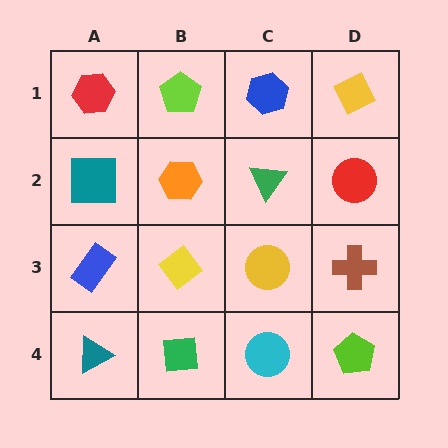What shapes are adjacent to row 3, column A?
A teal square (row 2, column A), a teal triangle (row 4, column A), a yellow diamond (row 3, column B).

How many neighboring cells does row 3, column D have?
3.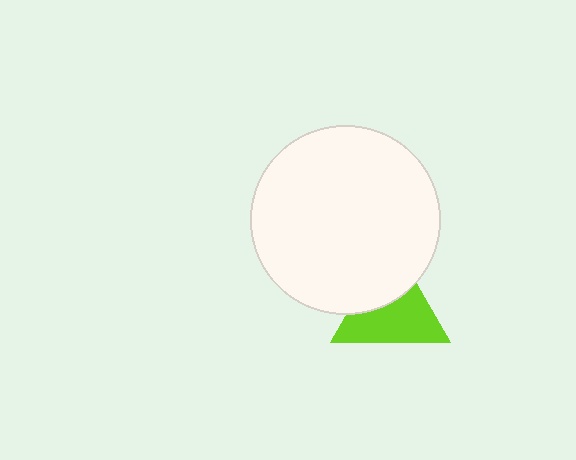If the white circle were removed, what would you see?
You would see the complete lime triangle.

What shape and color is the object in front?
The object in front is a white circle.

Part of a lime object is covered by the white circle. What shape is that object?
It is a triangle.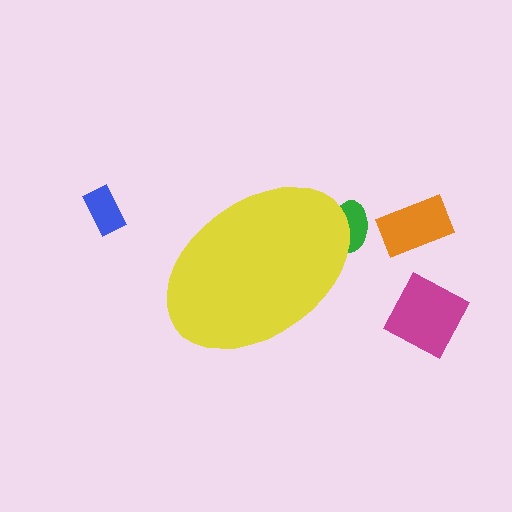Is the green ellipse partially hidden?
Yes, the green ellipse is partially hidden behind the yellow ellipse.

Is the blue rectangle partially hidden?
No, the blue rectangle is fully visible.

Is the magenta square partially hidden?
No, the magenta square is fully visible.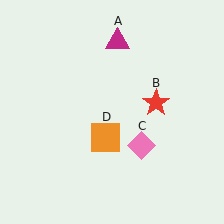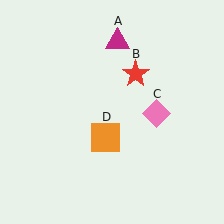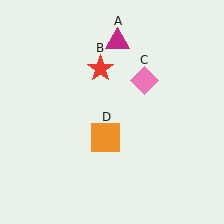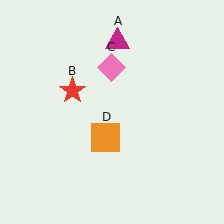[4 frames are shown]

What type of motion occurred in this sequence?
The red star (object B), pink diamond (object C) rotated counterclockwise around the center of the scene.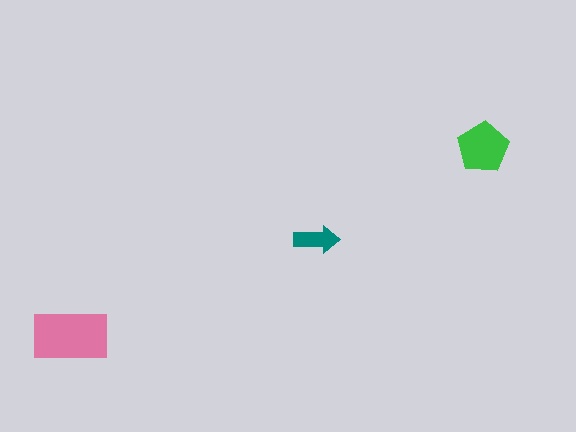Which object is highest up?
The green pentagon is topmost.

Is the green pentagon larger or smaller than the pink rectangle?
Smaller.